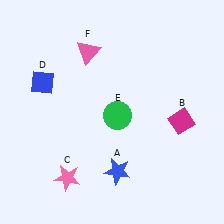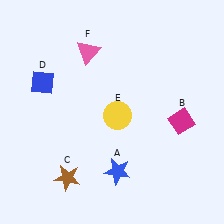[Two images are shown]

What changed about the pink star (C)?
In Image 1, C is pink. In Image 2, it changed to brown.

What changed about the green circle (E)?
In Image 1, E is green. In Image 2, it changed to yellow.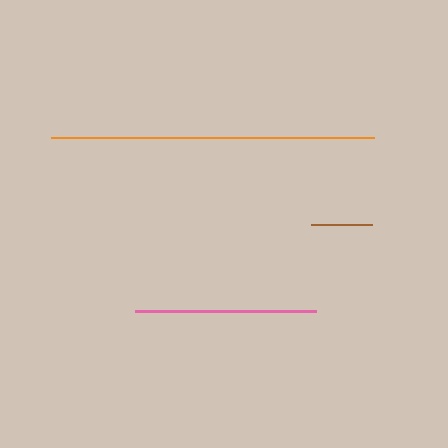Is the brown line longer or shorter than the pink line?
The pink line is longer than the brown line.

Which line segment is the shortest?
The brown line is the shortest at approximately 61 pixels.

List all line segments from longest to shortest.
From longest to shortest: orange, pink, brown.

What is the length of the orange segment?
The orange segment is approximately 323 pixels long.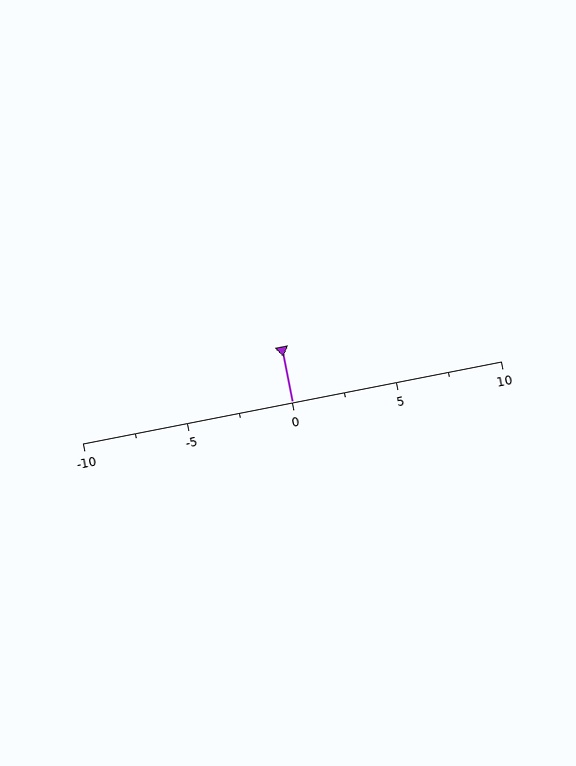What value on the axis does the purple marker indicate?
The marker indicates approximately 0.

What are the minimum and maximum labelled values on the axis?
The axis runs from -10 to 10.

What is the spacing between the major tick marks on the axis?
The major ticks are spaced 5 apart.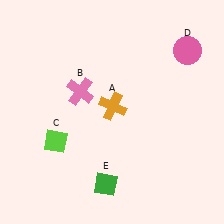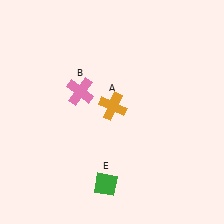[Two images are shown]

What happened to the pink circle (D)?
The pink circle (D) was removed in Image 2. It was in the top-right area of Image 1.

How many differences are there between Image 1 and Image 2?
There are 2 differences between the two images.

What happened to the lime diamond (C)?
The lime diamond (C) was removed in Image 2. It was in the bottom-left area of Image 1.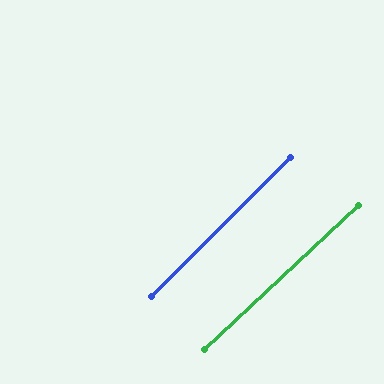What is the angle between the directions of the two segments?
Approximately 2 degrees.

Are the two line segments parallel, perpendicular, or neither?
Parallel — their directions differ by only 1.9°.